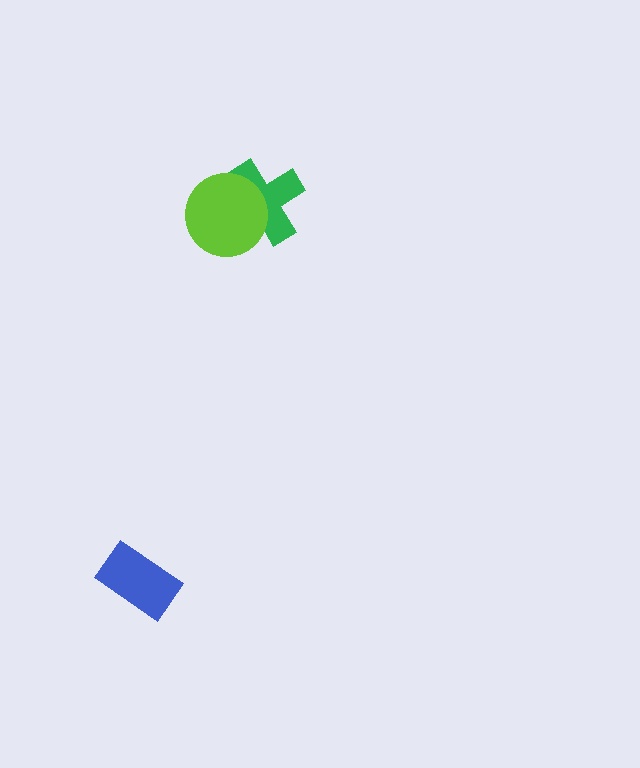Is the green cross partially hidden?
Yes, it is partially covered by another shape.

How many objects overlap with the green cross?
1 object overlaps with the green cross.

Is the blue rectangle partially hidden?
No, no other shape covers it.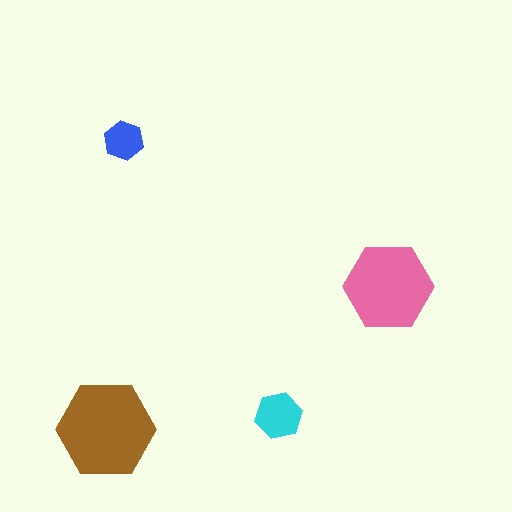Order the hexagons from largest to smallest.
the brown one, the pink one, the cyan one, the blue one.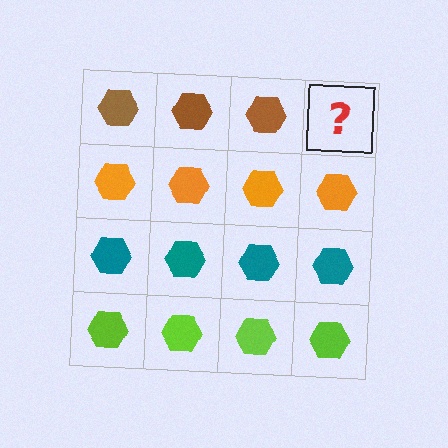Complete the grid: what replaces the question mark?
The question mark should be replaced with a brown hexagon.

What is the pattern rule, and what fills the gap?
The rule is that each row has a consistent color. The gap should be filled with a brown hexagon.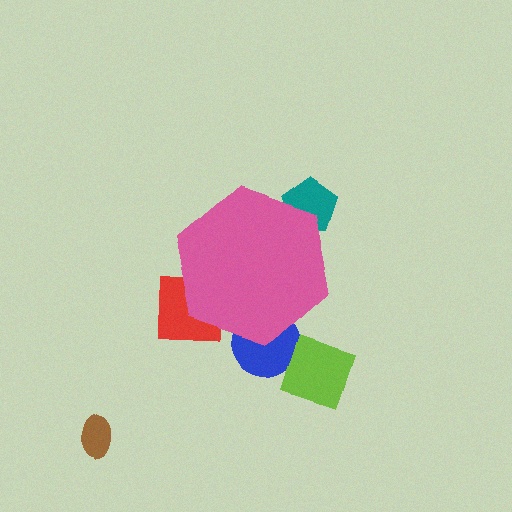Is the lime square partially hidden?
No, the lime square is fully visible.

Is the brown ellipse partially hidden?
No, the brown ellipse is fully visible.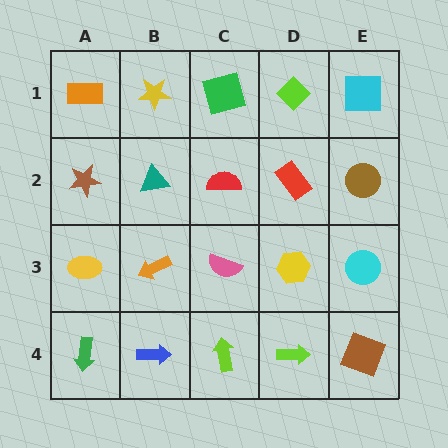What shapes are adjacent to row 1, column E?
A brown circle (row 2, column E), a lime diamond (row 1, column D).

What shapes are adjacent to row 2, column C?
A green square (row 1, column C), a pink semicircle (row 3, column C), a teal triangle (row 2, column B), a red rectangle (row 2, column D).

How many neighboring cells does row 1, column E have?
2.